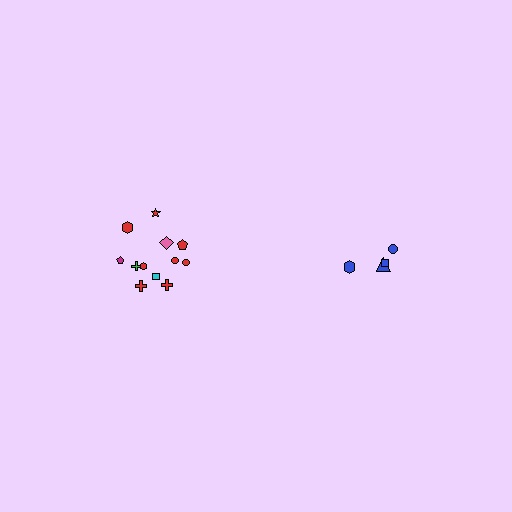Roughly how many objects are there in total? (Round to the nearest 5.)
Roughly 15 objects in total.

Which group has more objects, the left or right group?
The left group.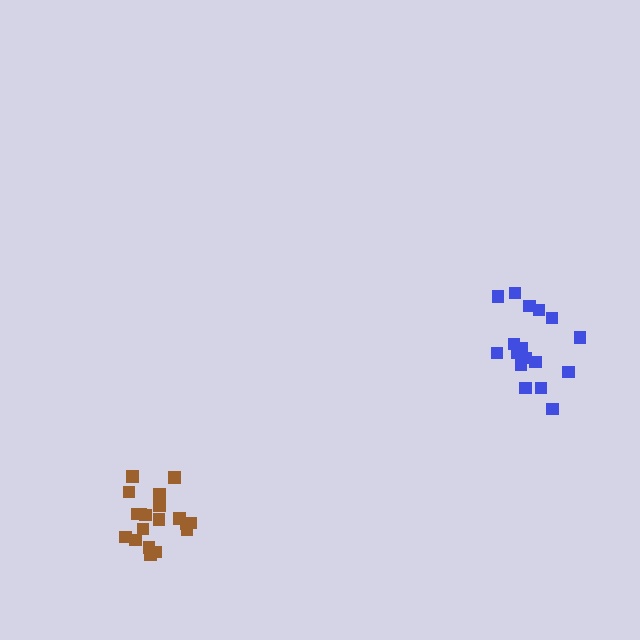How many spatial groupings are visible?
There are 2 spatial groupings.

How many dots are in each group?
Group 1: 19 dots, Group 2: 18 dots (37 total).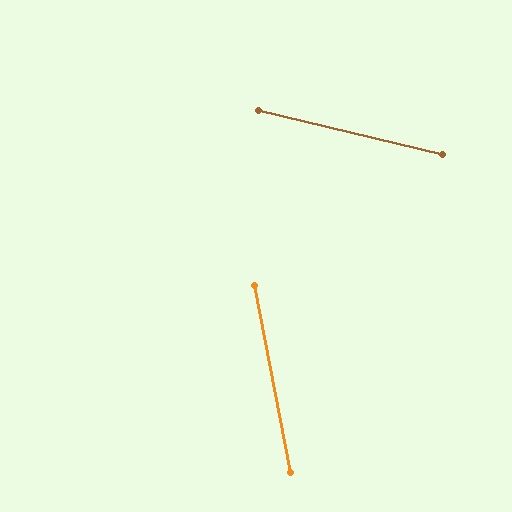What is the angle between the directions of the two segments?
Approximately 66 degrees.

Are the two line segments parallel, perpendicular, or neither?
Neither parallel nor perpendicular — they differ by about 66°.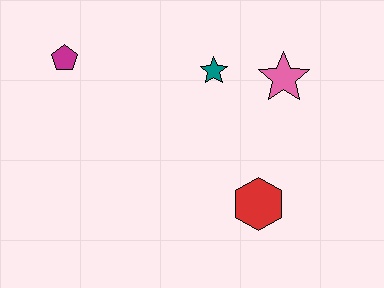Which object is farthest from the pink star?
The magenta pentagon is farthest from the pink star.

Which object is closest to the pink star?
The teal star is closest to the pink star.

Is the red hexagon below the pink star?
Yes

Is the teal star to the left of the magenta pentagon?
No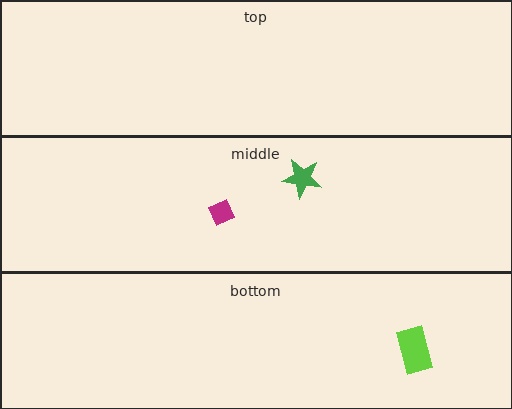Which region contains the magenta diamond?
The middle region.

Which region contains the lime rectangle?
The bottom region.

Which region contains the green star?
The middle region.